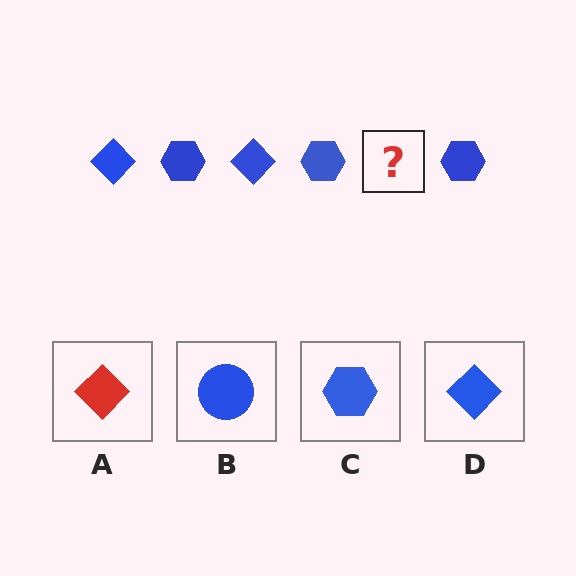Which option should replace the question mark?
Option D.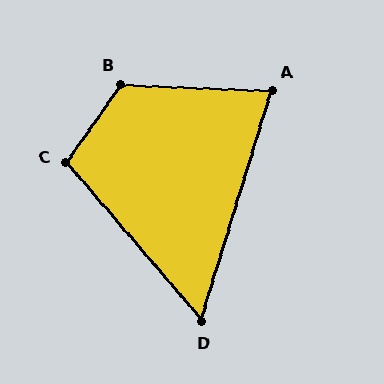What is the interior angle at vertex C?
Approximately 105 degrees (obtuse).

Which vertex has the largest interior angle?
B, at approximately 122 degrees.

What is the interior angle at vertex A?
Approximately 75 degrees (acute).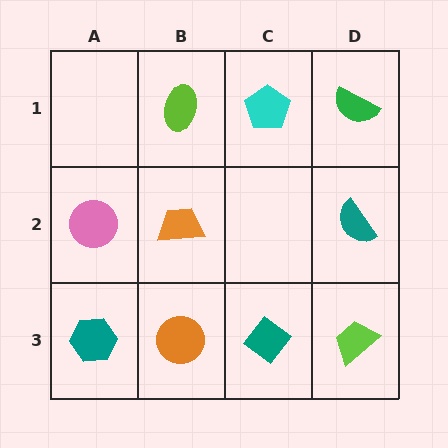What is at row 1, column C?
A cyan pentagon.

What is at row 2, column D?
A teal semicircle.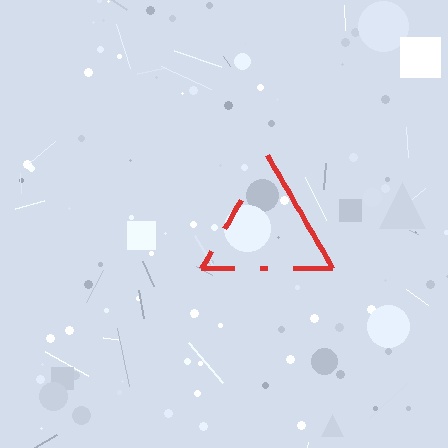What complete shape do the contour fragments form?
The contour fragments form a triangle.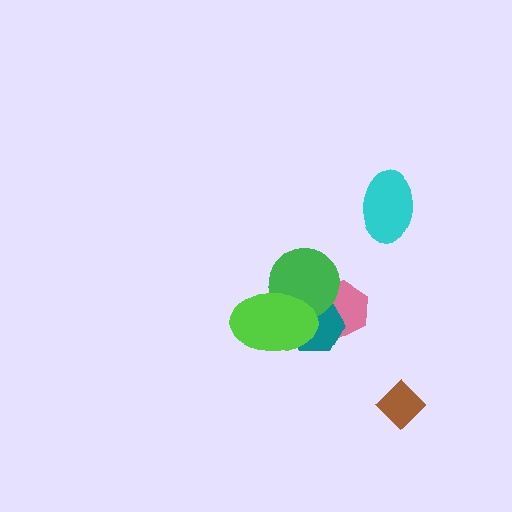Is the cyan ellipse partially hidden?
No, no other shape covers it.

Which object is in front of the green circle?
The lime ellipse is in front of the green circle.